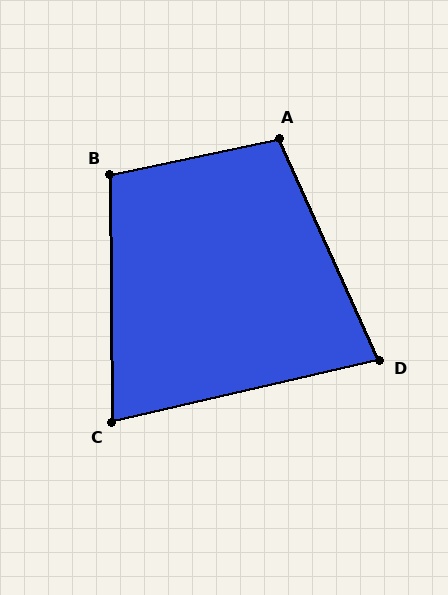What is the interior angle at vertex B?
Approximately 101 degrees (obtuse).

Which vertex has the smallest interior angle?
C, at approximately 78 degrees.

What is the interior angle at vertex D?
Approximately 79 degrees (acute).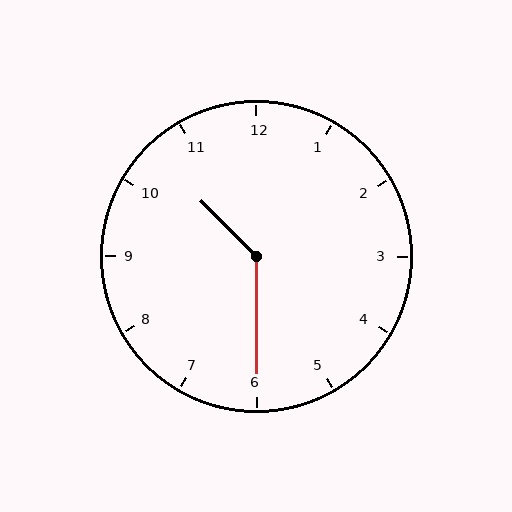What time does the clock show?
10:30.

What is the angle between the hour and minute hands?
Approximately 135 degrees.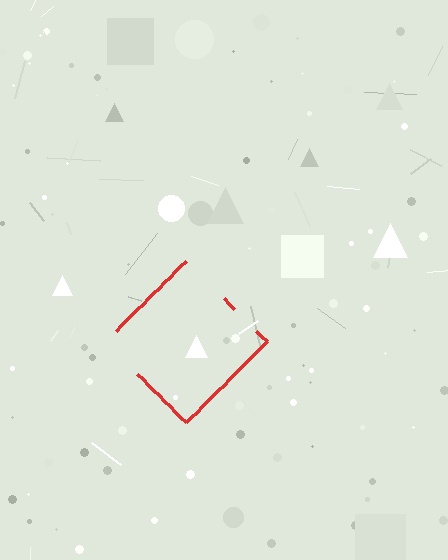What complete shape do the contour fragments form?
The contour fragments form a diamond.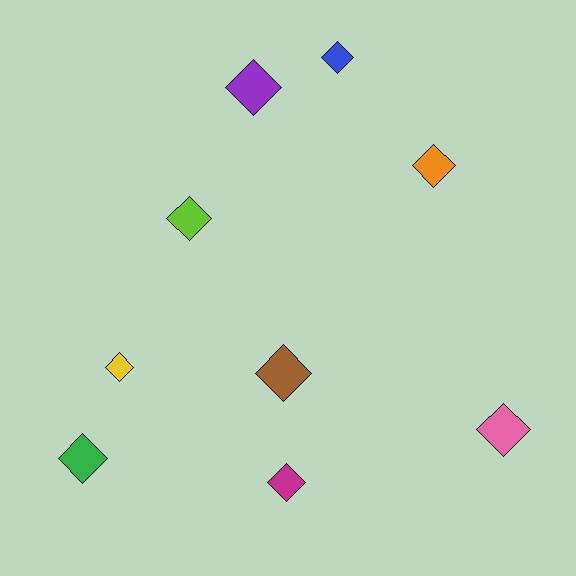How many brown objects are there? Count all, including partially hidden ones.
There is 1 brown object.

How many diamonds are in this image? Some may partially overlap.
There are 9 diamonds.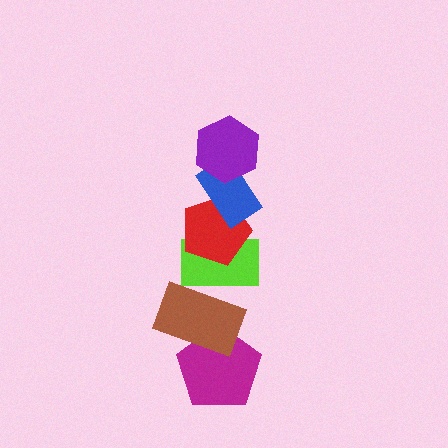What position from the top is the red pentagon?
The red pentagon is 3rd from the top.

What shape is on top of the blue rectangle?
The purple hexagon is on top of the blue rectangle.